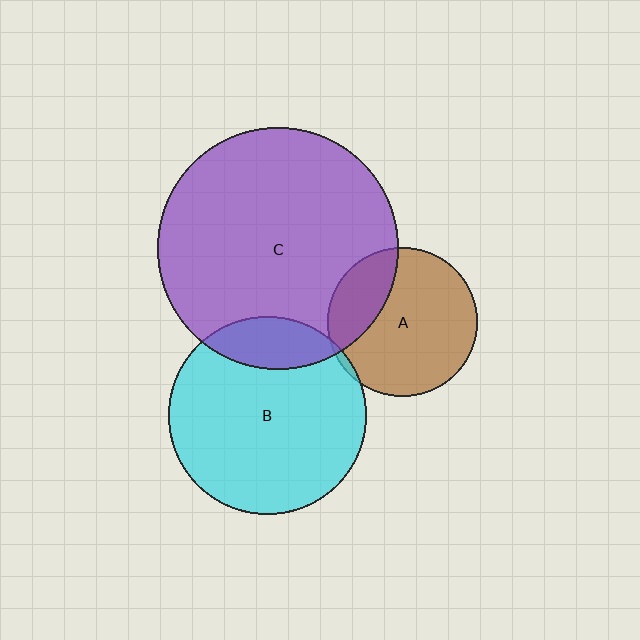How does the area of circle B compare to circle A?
Approximately 1.7 times.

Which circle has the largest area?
Circle C (purple).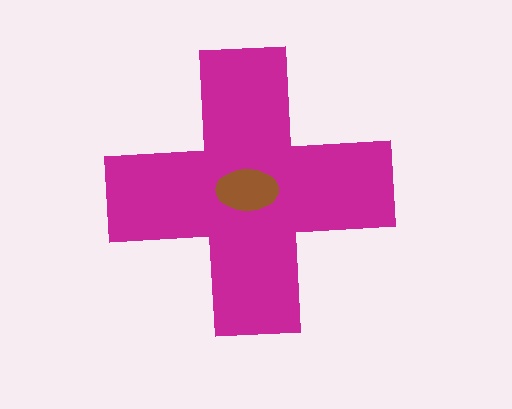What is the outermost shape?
The magenta cross.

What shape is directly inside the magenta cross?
The brown ellipse.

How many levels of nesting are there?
2.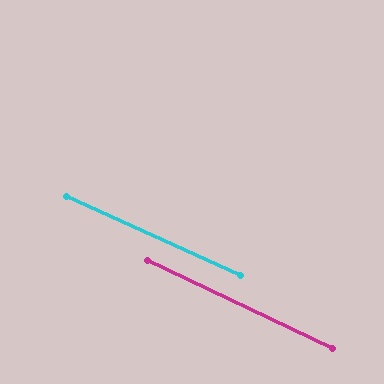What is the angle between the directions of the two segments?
Approximately 1 degree.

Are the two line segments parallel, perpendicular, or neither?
Parallel — their directions differ by only 1.3°.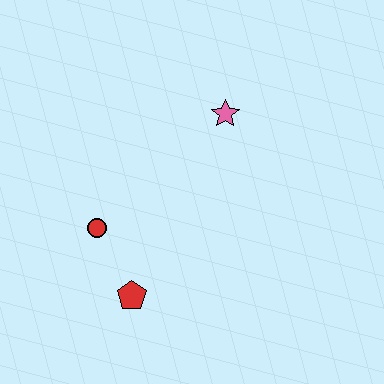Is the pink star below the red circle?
No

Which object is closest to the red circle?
The red pentagon is closest to the red circle.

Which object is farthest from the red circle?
The pink star is farthest from the red circle.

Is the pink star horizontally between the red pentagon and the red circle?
No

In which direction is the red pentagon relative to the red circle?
The red pentagon is below the red circle.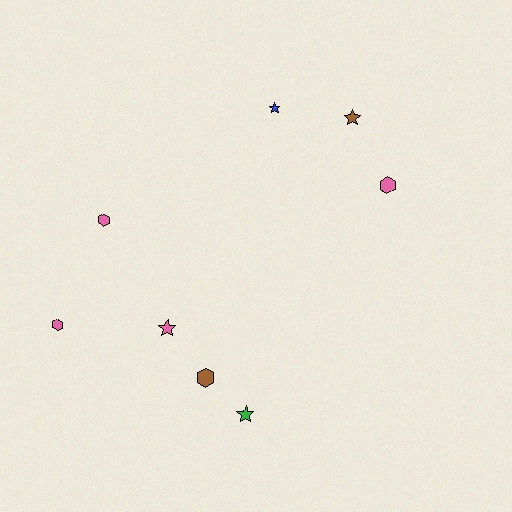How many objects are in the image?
There are 8 objects.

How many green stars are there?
There is 1 green star.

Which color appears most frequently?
Pink, with 4 objects.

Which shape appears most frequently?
Star, with 4 objects.